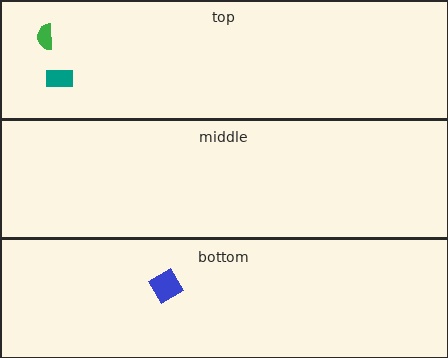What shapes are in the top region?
The teal rectangle, the green semicircle.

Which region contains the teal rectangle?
The top region.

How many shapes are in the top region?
2.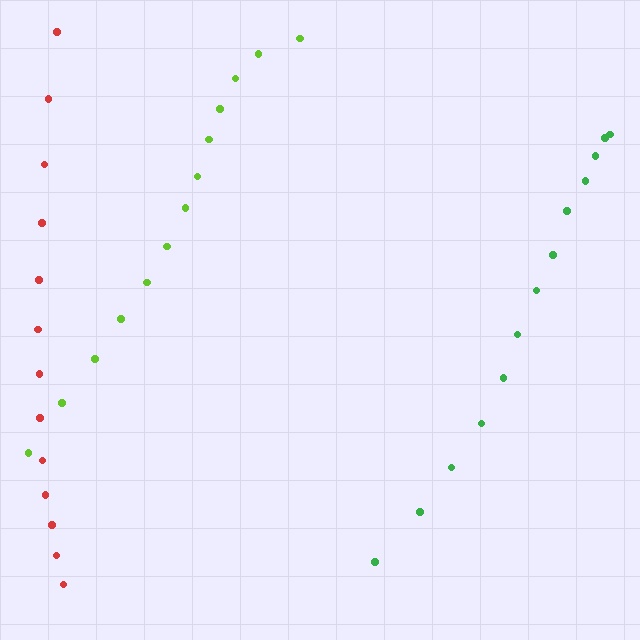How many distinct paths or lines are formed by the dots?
There are 3 distinct paths.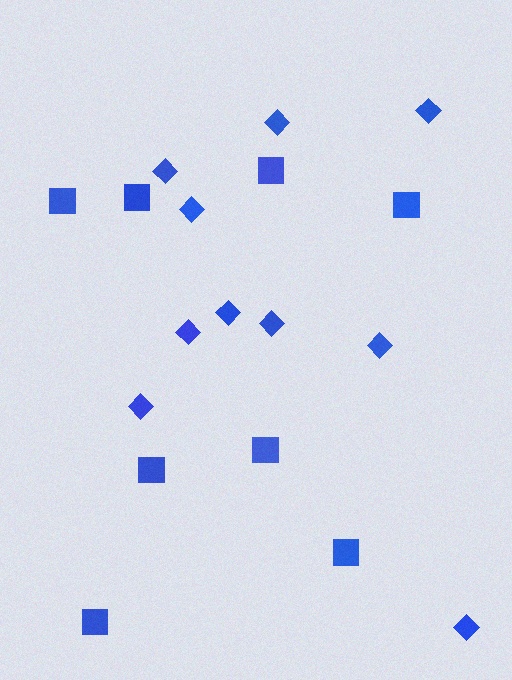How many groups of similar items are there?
There are 2 groups: one group of squares (8) and one group of diamonds (10).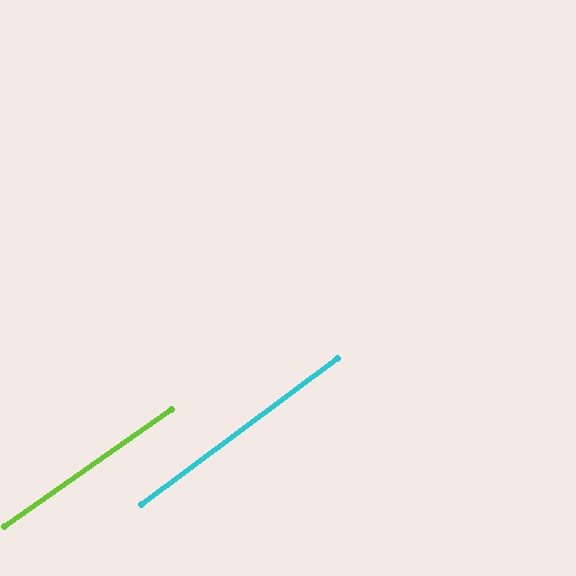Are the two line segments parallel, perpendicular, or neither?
Parallel — their directions differ by only 1.8°.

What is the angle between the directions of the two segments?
Approximately 2 degrees.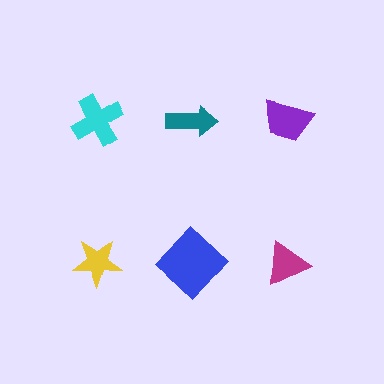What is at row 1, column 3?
A purple trapezoid.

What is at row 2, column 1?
A yellow star.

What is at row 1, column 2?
A teal arrow.